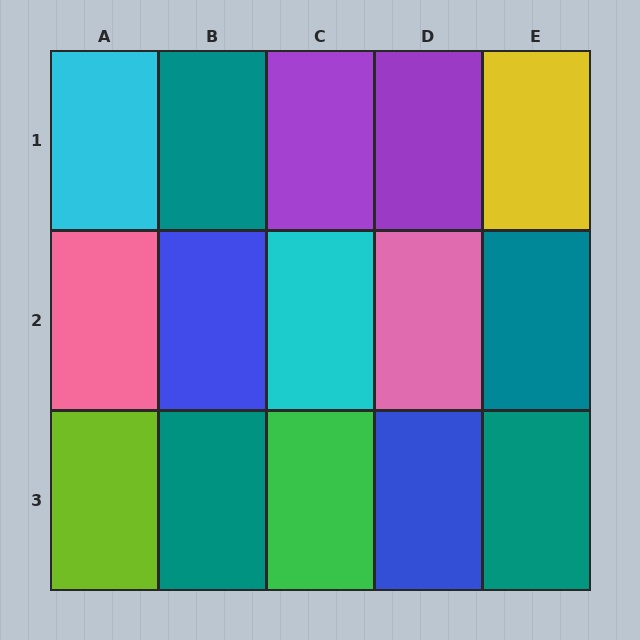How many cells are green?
1 cell is green.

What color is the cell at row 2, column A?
Pink.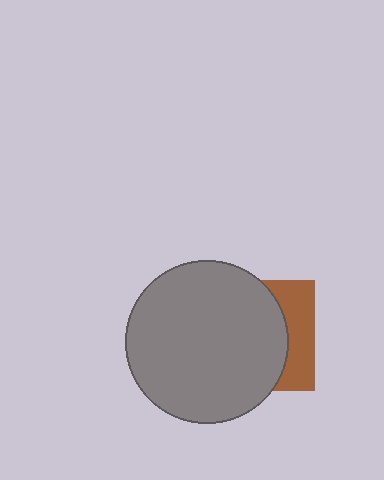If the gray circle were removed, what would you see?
You would see the complete brown square.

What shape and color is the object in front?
The object in front is a gray circle.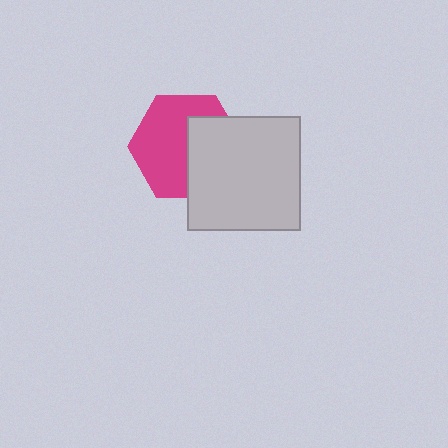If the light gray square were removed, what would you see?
You would see the complete magenta hexagon.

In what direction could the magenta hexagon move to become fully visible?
The magenta hexagon could move left. That would shift it out from behind the light gray square entirely.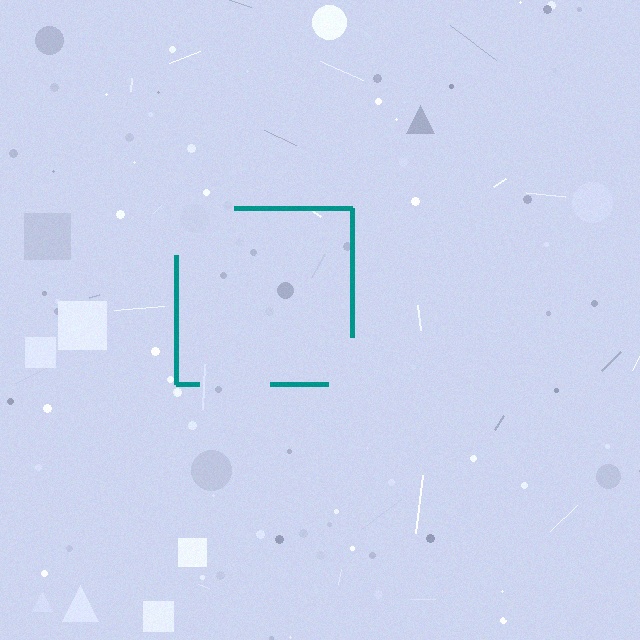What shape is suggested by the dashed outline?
The dashed outline suggests a square.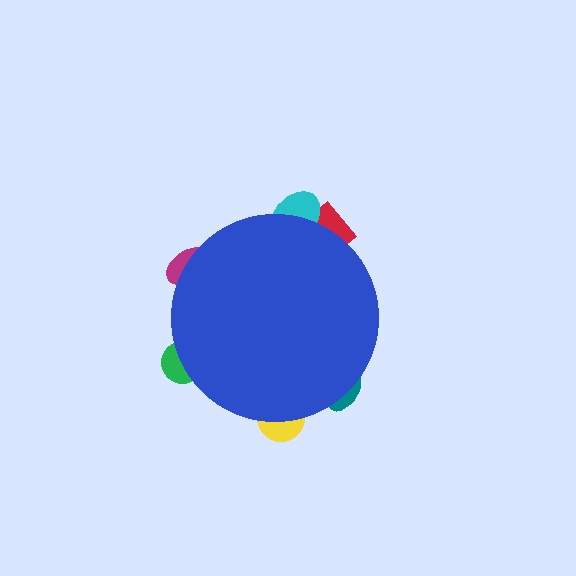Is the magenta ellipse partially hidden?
Yes, the magenta ellipse is partially hidden behind the blue circle.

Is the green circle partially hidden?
Yes, the green circle is partially hidden behind the blue circle.